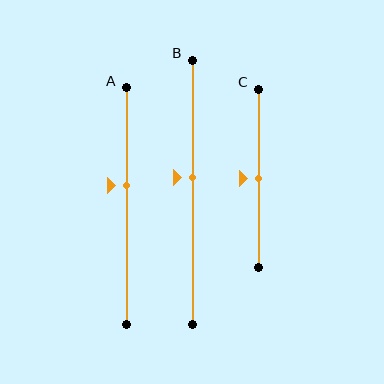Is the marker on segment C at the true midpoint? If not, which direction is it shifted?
Yes, the marker on segment C is at the true midpoint.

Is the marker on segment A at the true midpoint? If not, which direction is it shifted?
No, the marker on segment A is shifted upward by about 9% of the segment length.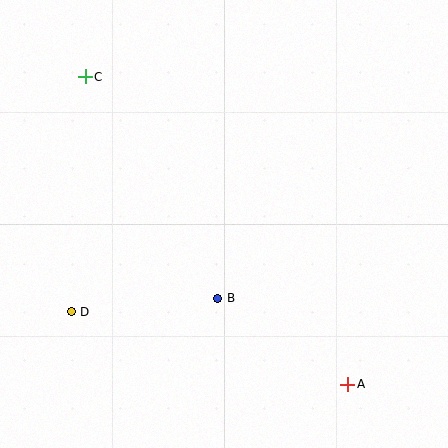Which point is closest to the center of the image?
Point B at (218, 298) is closest to the center.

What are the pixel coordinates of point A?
Point A is at (348, 384).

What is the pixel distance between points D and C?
The distance between D and C is 236 pixels.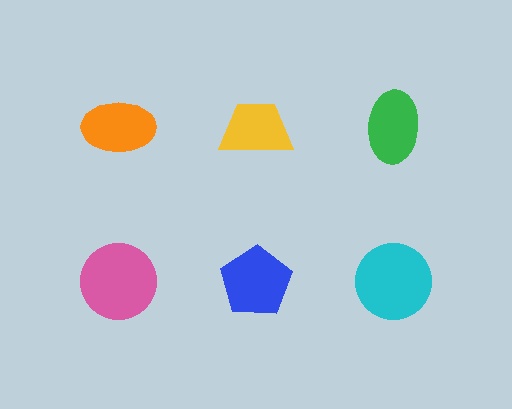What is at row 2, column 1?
A pink circle.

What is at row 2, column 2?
A blue pentagon.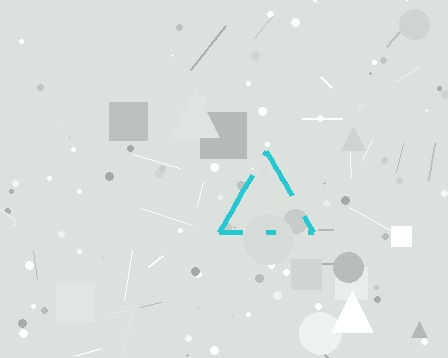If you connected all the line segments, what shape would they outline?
They would outline a triangle.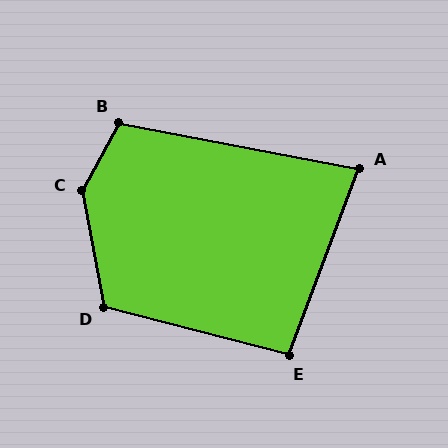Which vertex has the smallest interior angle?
A, at approximately 80 degrees.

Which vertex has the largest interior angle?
C, at approximately 141 degrees.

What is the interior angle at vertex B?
Approximately 108 degrees (obtuse).